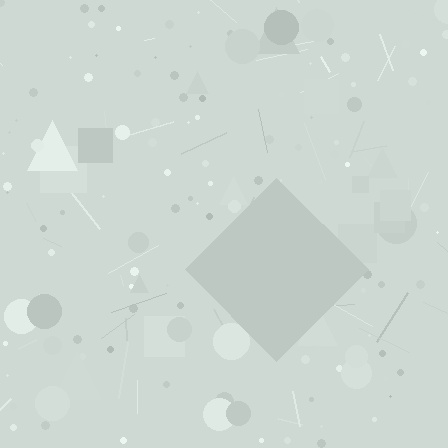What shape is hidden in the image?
A diamond is hidden in the image.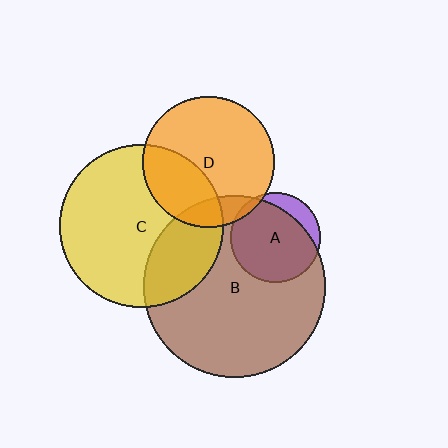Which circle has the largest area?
Circle B (brown).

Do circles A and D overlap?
Yes.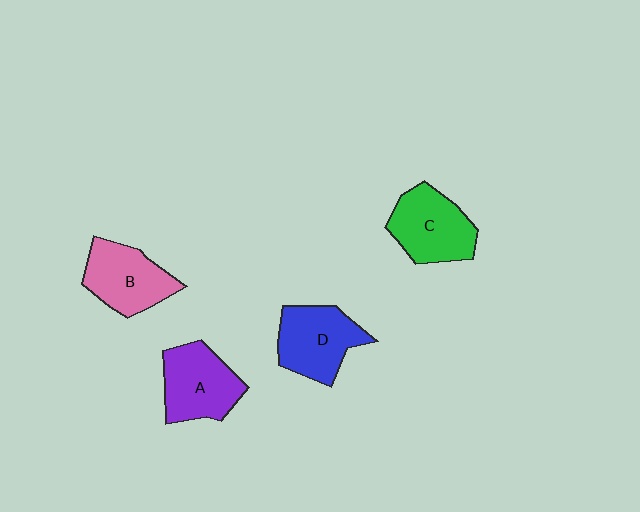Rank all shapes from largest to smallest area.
From largest to smallest: C (green), D (blue), A (purple), B (pink).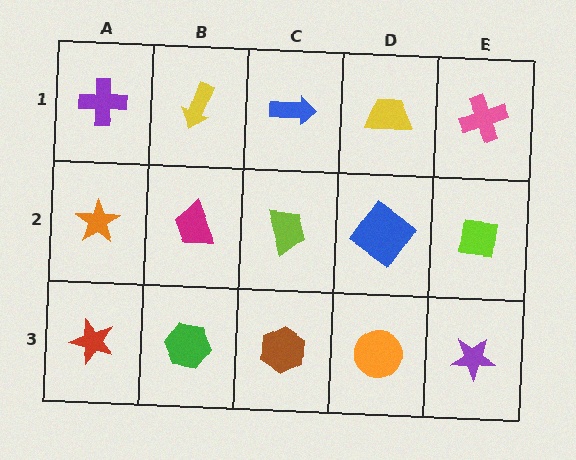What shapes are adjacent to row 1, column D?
A blue diamond (row 2, column D), a blue arrow (row 1, column C), a pink cross (row 1, column E).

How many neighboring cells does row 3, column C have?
3.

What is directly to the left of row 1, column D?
A blue arrow.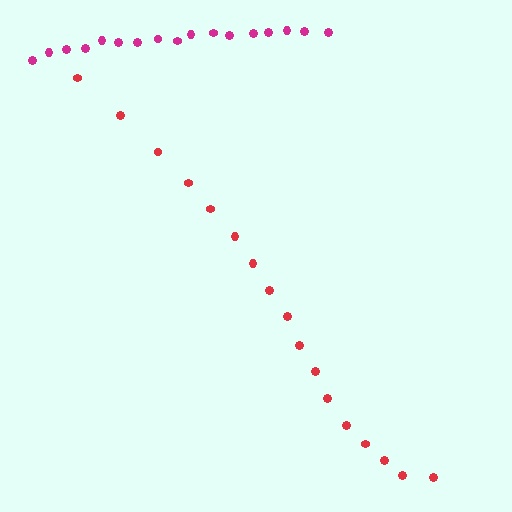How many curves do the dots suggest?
There are 2 distinct paths.